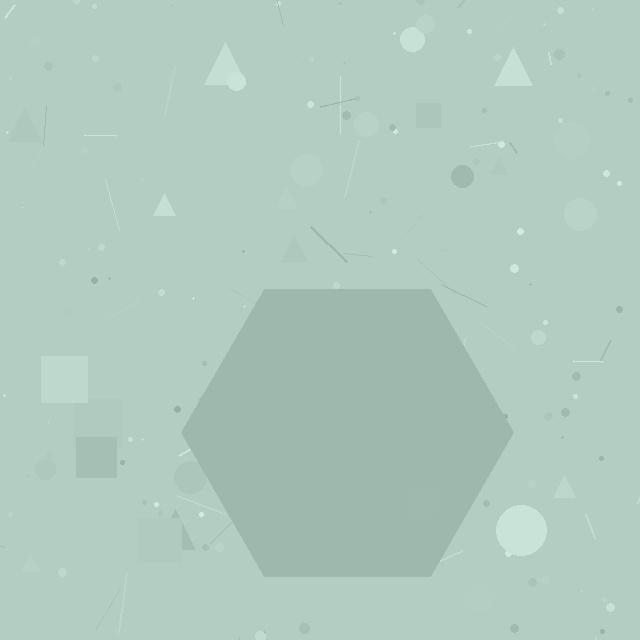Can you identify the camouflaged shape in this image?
The camouflaged shape is a hexagon.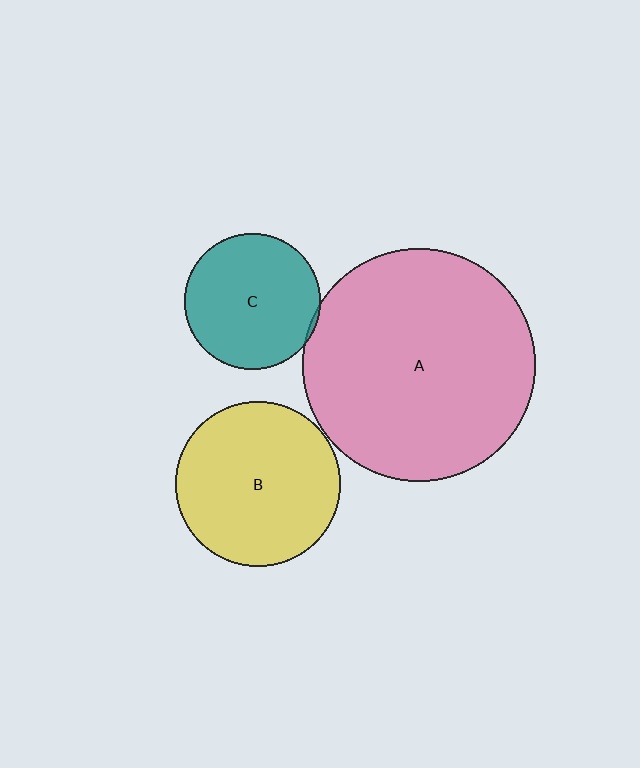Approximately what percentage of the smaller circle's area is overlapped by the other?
Approximately 5%.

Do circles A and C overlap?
Yes.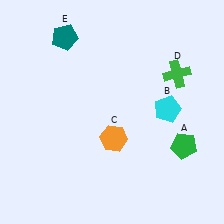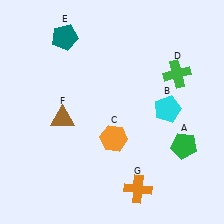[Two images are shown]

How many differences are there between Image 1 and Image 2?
There are 2 differences between the two images.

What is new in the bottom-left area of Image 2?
A brown triangle (F) was added in the bottom-left area of Image 2.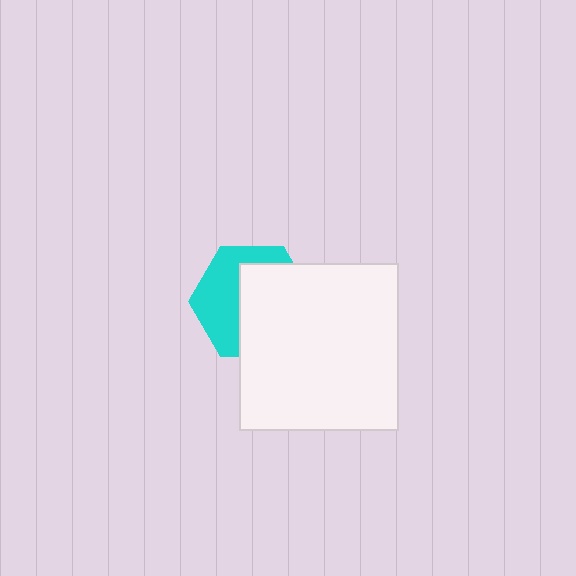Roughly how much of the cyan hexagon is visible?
About half of it is visible (roughly 45%).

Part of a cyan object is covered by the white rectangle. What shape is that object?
It is a hexagon.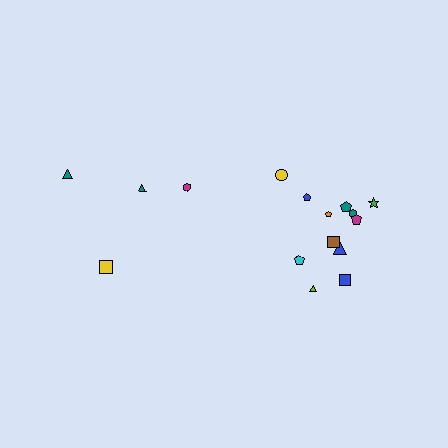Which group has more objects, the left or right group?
The right group.